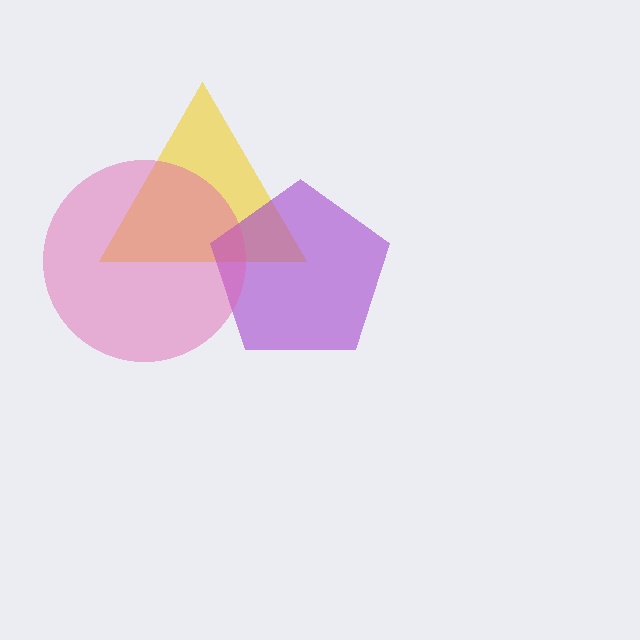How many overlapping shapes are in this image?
There are 3 overlapping shapes in the image.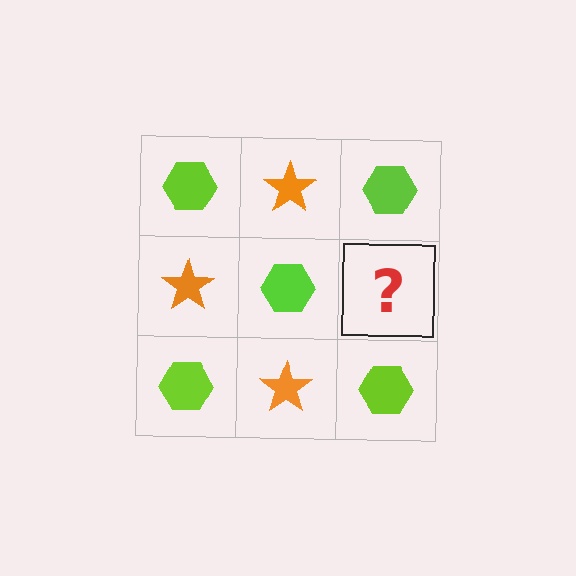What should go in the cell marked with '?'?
The missing cell should contain an orange star.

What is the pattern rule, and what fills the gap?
The rule is that it alternates lime hexagon and orange star in a checkerboard pattern. The gap should be filled with an orange star.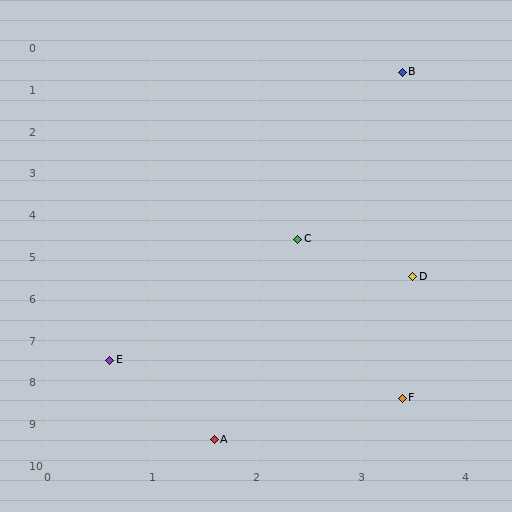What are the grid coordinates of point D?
Point D is at approximately (3.5, 5.5).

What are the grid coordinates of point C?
Point C is at approximately (2.4, 4.6).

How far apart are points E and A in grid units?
Points E and A are about 2.1 grid units apart.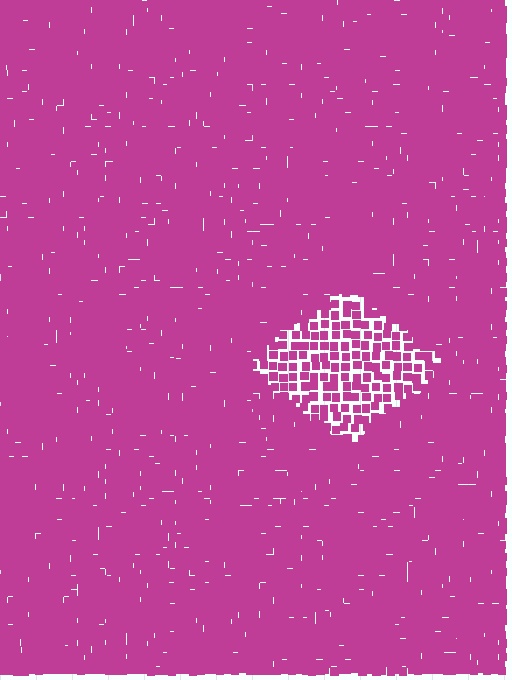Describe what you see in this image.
The image contains small magenta elements arranged at two different densities. A diamond-shaped region is visible where the elements are less densely packed than the surrounding area.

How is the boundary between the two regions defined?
The boundary is defined by a change in element density (approximately 2.2x ratio). All elements are the same color, size, and shape.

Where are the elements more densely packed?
The elements are more densely packed outside the diamond boundary.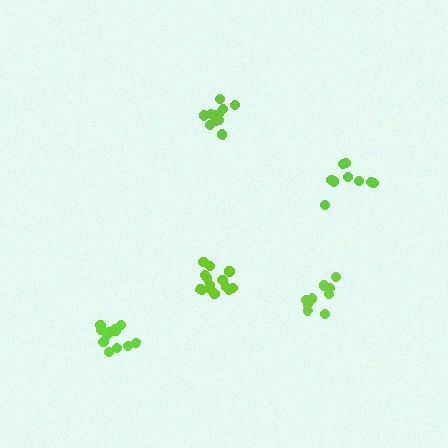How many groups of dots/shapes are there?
There are 5 groups.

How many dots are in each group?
Group 1: 10 dots, Group 2: 14 dots, Group 3: 12 dots, Group 4: 10 dots, Group 5: 12 dots (58 total).